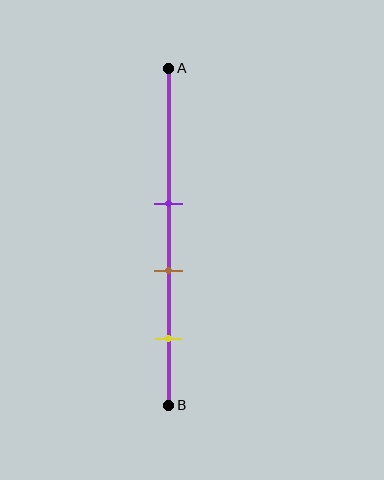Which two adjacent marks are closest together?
The purple and brown marks are the closest adjacent pair.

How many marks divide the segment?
There are 3 marks dividing the segment.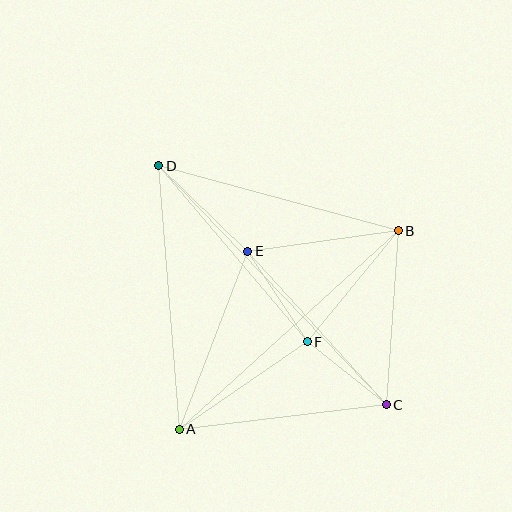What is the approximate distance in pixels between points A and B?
The distance between A and B is approximately 296 pixels.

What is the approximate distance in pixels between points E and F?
The distance between E and F is approximately 109 pixels.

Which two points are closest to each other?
Points C and F are closest to each other.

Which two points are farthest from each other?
Points C and D are farthest from each other.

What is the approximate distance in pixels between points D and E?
The distance between D and E is approximately 123 pixels.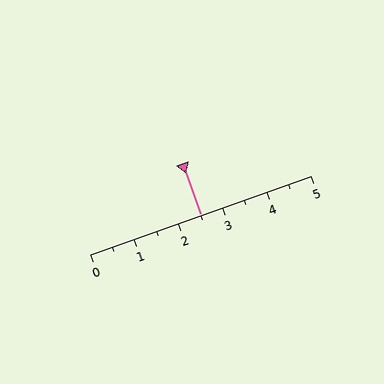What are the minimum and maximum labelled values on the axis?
The axis runs from 0 to 5.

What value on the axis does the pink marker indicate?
The marker indicates approximately 2.5.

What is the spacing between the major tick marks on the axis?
The major ticks are spaced 1 apart.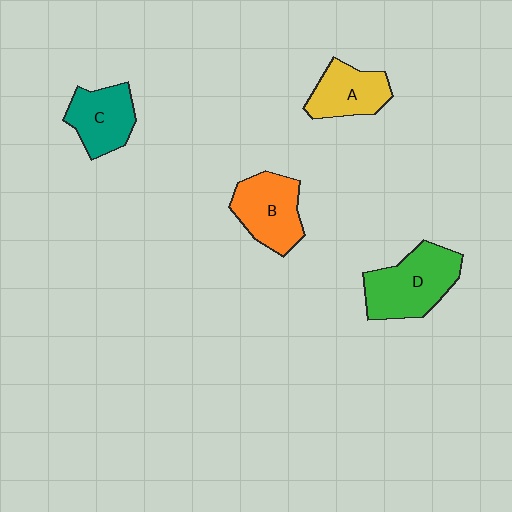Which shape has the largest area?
Shape D (green).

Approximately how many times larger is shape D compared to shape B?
Approximately 1.2 times.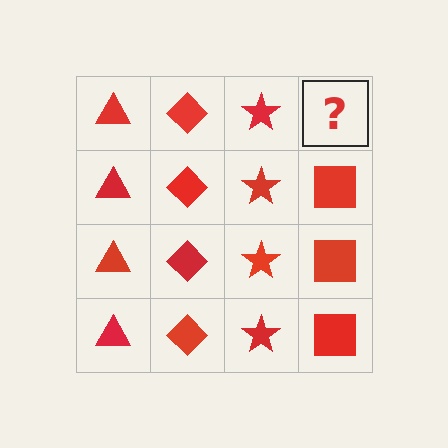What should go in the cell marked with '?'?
The missing cell should contain a red square.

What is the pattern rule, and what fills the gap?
The rule is that each column has a consistent shape. The gap should be filled with a red square.